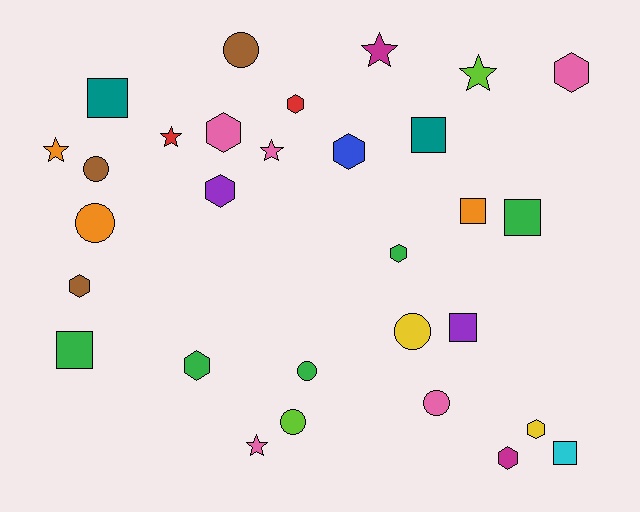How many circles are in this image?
There are 7 circles.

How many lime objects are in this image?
There are 2 lime objects.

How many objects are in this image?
There are 30 objects.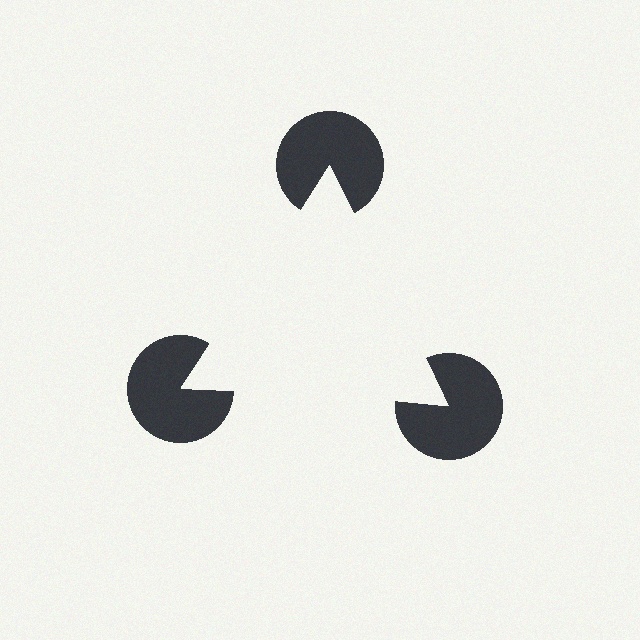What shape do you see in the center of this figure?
An illusory triangle — its edges are inferred from the aligned wedge cuts in the pac-man discs, not physically drawn.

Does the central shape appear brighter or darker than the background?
It typically appears slightly brighter than the background, even though no actual brightness change is drawn.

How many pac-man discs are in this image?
There are 3 — one at each vertex of the illusory triangle.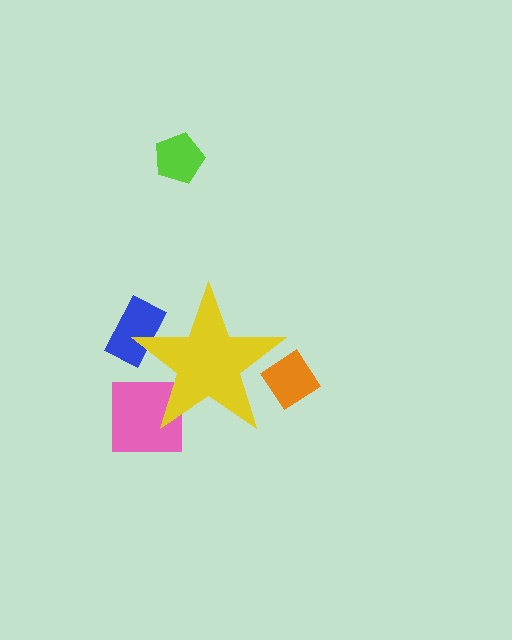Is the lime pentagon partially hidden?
No, the lime pentagon is fully visible.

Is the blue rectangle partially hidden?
Yes, the blue rectangle is partially hidden behind the yellow star.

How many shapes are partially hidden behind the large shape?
3 shapes are partially hidden.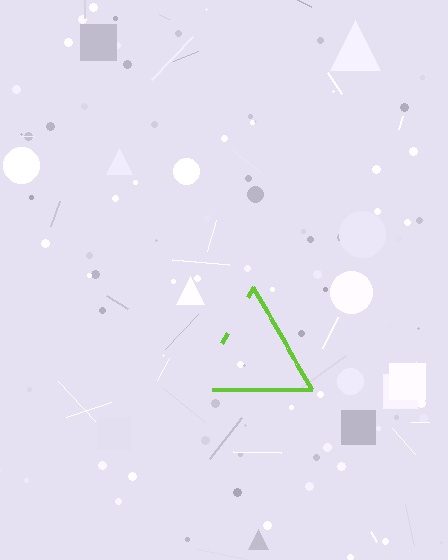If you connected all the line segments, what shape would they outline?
They would outline a triangle.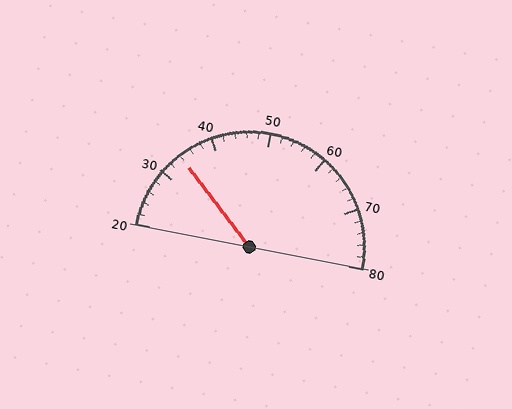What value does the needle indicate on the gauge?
The needle indicates approximately 34.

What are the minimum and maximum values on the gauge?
The gauge ranges from 20 to 80.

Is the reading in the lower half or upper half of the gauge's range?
The reading is in the lower half of the range (20 to 80).